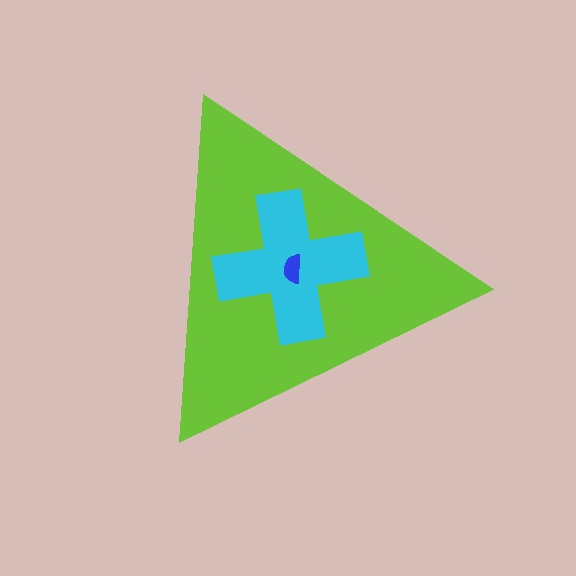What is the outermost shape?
The lime triangle.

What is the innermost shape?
The blue semicircle.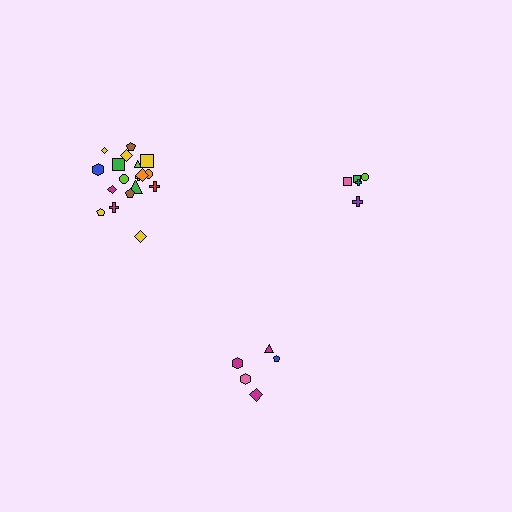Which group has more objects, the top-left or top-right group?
The top-left group.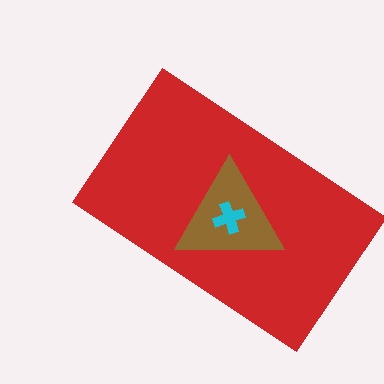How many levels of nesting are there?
3.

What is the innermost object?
The cyan cross.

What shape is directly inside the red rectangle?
The brown triangle.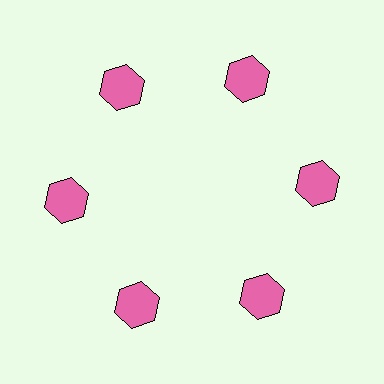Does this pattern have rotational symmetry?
Yes, this pattern has 6-fold rotational symmetry. It looks the same after rotating 60 degrees around the center.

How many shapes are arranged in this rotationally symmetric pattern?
There are 6 shapes, arranged in 6 groups of 1.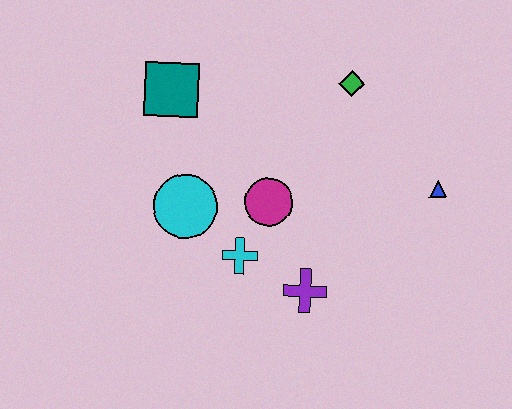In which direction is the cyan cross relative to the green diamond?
The cyan cross is below the green diamond.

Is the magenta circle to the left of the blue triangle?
Yes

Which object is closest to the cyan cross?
The magenta circle is closest to the cyan cross.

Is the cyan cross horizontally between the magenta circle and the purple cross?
No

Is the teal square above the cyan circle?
Yes